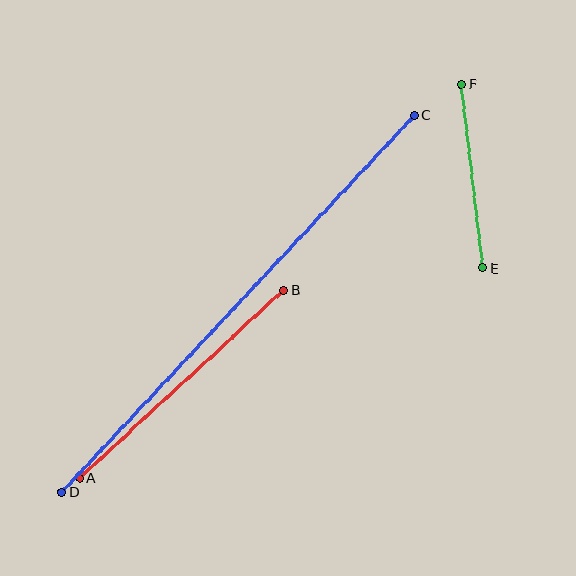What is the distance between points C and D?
The distance is approximately 516 pixels.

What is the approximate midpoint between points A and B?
The midpoint is at approximately (181, 384) pixels.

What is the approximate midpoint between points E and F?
The midpoint is at approximately (472, 176) pixels.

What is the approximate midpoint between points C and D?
The midpoint is at approximately (238, 303) pixels.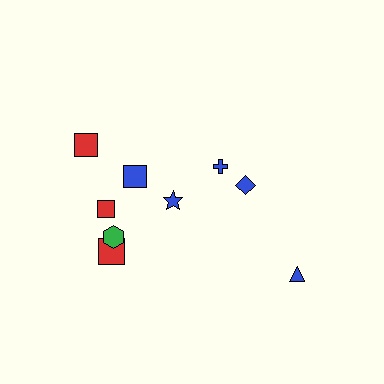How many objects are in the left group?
There are 6 objects.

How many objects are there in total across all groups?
There are 9 objects.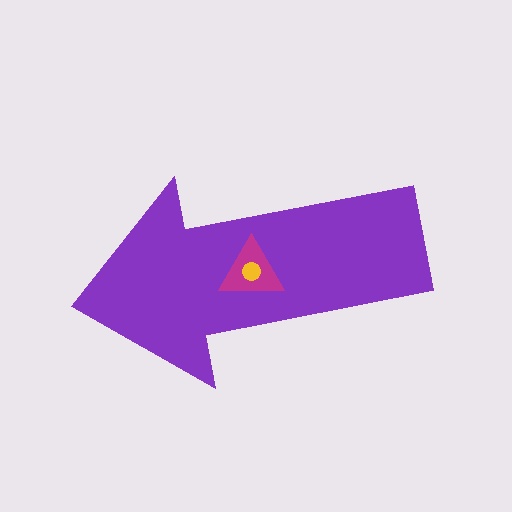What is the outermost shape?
The purple arrow.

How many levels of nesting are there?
3.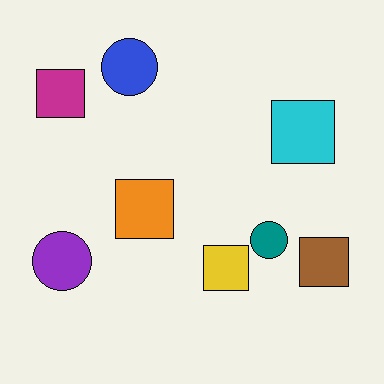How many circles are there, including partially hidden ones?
There are 3 circles.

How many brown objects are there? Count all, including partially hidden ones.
There is 1 brown object.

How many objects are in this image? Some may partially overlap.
There are 8 objects.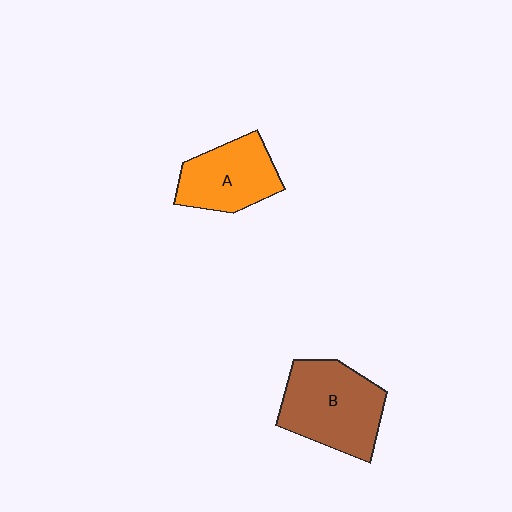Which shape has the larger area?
Shape B (brown).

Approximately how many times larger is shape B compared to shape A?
Approximately 1.3 times.